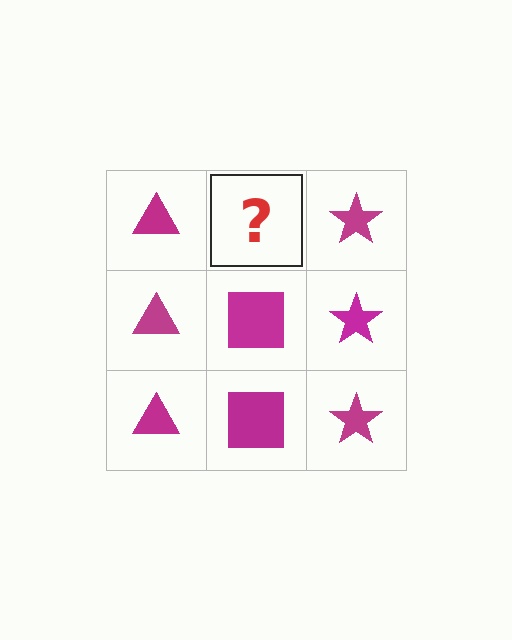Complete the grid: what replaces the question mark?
The question mark should be replaced with a magenta square.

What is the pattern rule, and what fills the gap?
The rule is that each column has a consistent shape. The gap should be filled with a magenta square.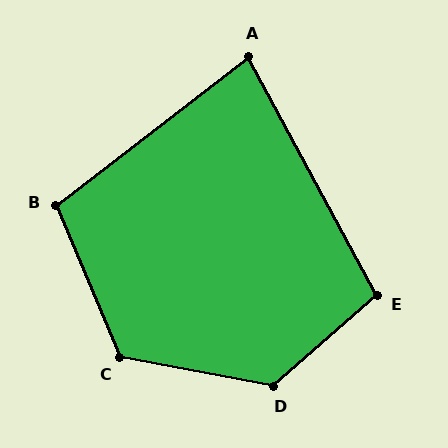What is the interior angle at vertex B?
Approximately 105 degrees (obtuse).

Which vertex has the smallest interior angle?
A, at approximately 81 degrees.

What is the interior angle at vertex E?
Approximately 103 degrees (obtuse).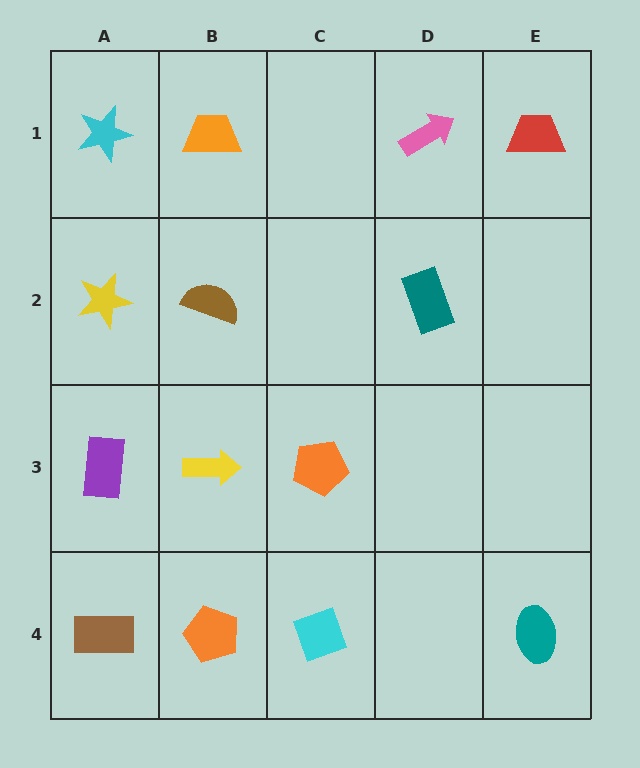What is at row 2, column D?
A teal rectangle.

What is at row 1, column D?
A pink arrow.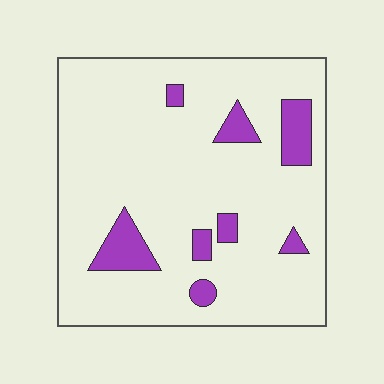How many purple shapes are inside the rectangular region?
8.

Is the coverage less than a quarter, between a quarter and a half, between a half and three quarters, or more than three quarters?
Less than a quarter.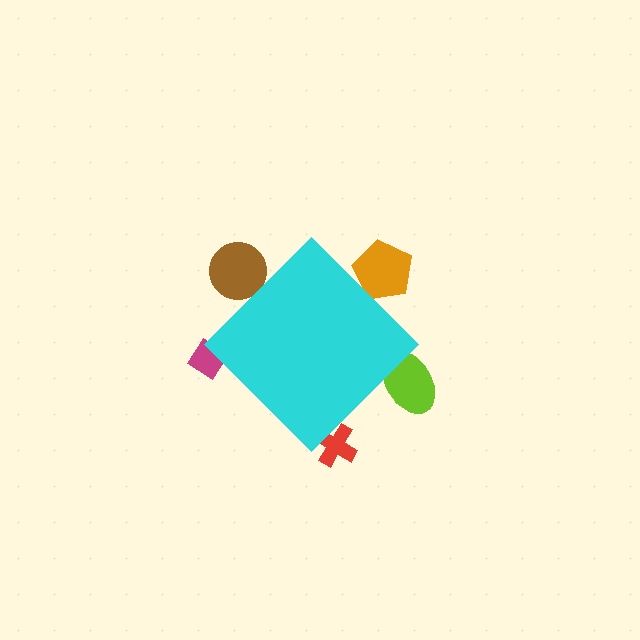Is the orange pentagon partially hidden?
Yes, the orange pentagon is partially hidden behind the cyan diamond.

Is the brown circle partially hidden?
Yes, the brown circle is partially hidden behind the cyan diamond.